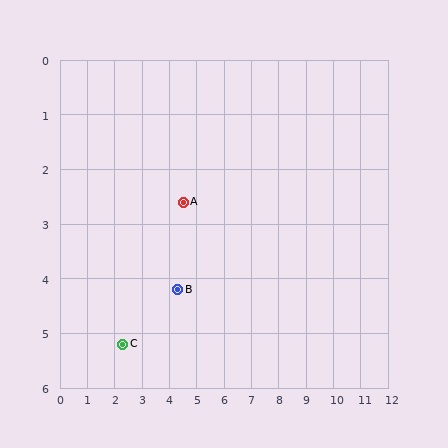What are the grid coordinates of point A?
Point A is at approximately (4.5, 2.6).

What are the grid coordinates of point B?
Point B is at approximately (4.3, 4.2).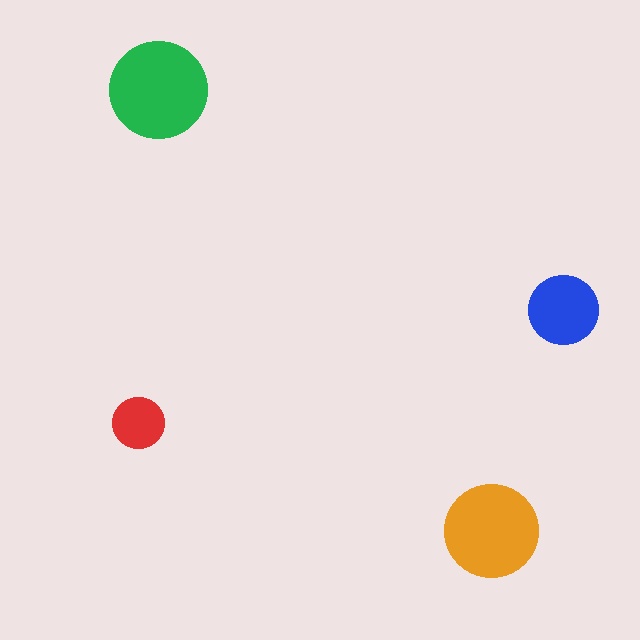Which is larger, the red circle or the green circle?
The green one.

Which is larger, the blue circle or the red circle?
The blue one.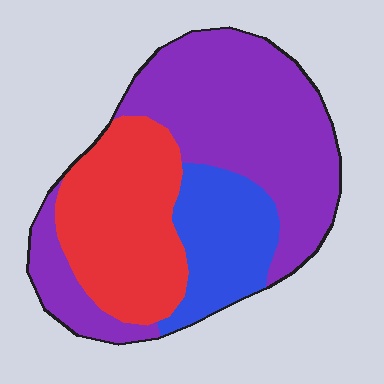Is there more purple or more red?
Purple.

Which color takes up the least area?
Blue, at roughly 20%.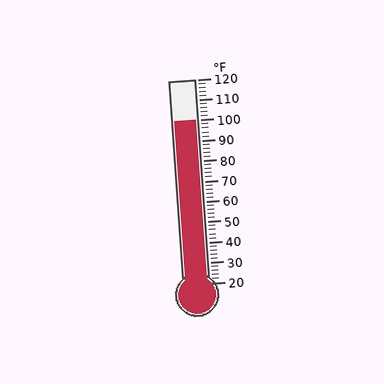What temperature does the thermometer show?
The thermometer shows approximately 100°F.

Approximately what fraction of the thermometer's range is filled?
The thermometer is filled to approximately 80% of its range.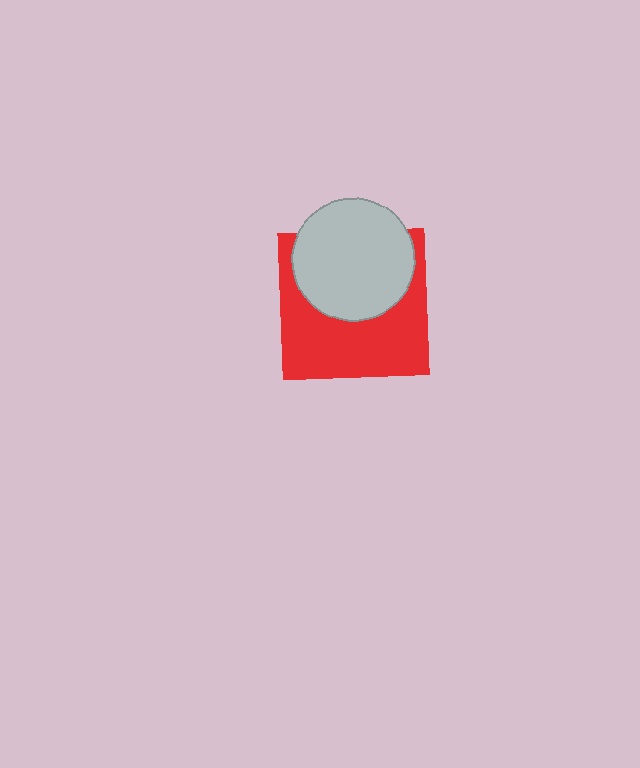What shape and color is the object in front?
The object in front is a light gray circle.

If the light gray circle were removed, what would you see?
You would see the complete red square.